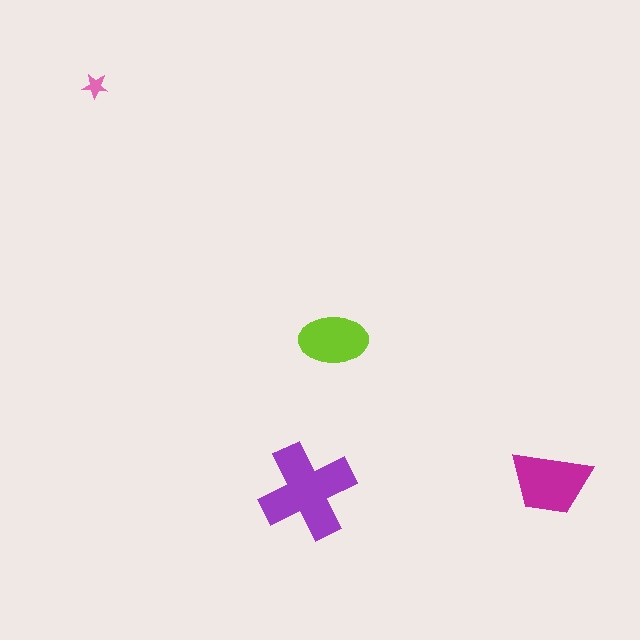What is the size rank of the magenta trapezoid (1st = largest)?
2nd.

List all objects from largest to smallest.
The purple cross, the magenta trapezoid, the lime ellipse, the pink star.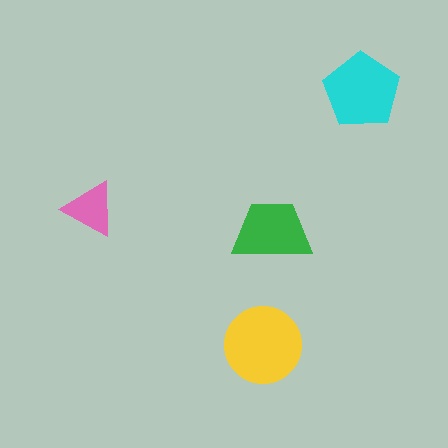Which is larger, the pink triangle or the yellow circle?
The yellow circle.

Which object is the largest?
The yellow circle.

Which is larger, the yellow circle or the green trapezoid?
The yellow circle.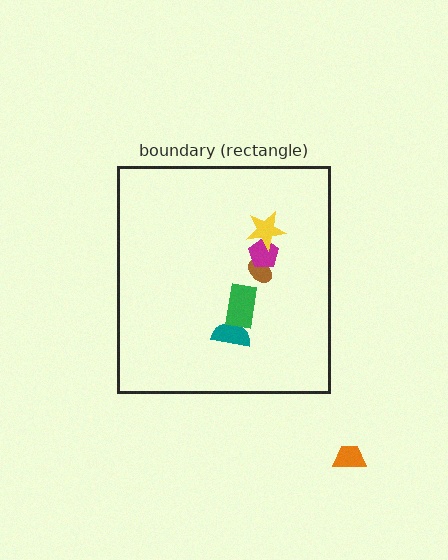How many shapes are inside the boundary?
5 inside, 1 outside.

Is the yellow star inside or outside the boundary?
Inside.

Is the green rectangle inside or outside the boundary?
Inside.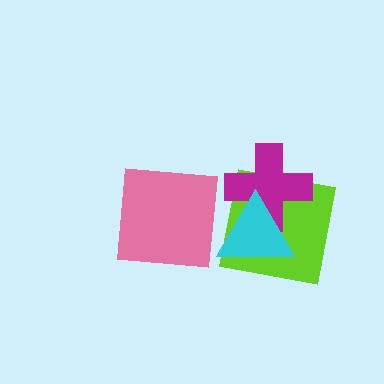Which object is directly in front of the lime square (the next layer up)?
The magenta cross is directly in front of the lime square.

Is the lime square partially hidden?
Yes, it is partially covered by another shape.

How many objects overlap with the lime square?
2 objects overlap with the lime square.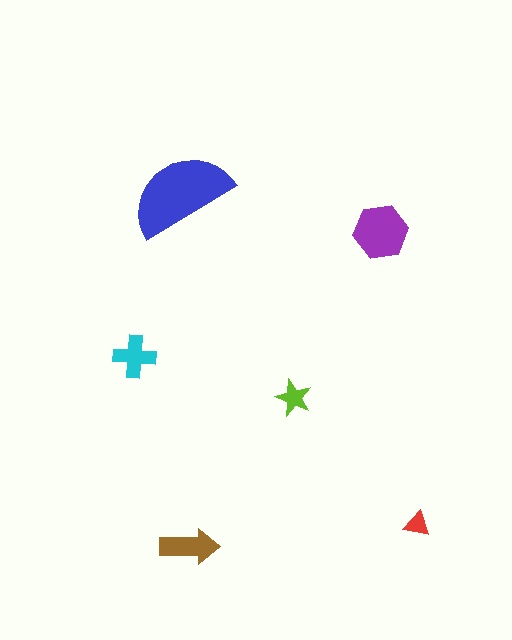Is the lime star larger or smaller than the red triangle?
Larger.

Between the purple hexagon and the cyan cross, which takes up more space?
The purple hexagon.